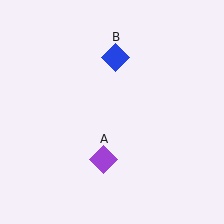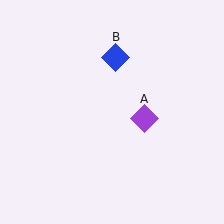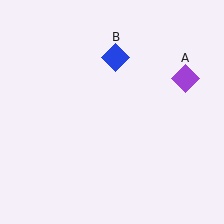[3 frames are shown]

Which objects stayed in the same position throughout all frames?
Blue diamond (object B) remained stationary.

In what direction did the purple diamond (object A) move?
The purple diamond (object A) moved up and to the right.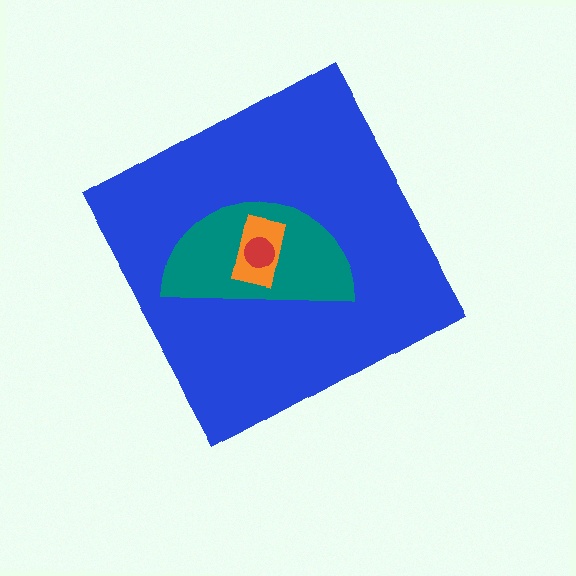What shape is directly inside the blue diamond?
The teal semicircle.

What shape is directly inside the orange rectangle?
The red circle.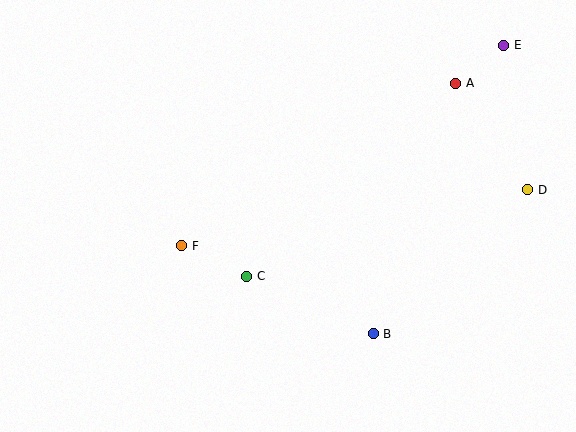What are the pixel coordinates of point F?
Point F is at (182, 246).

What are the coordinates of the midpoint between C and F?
The midpoint between C and F is at (214, 261).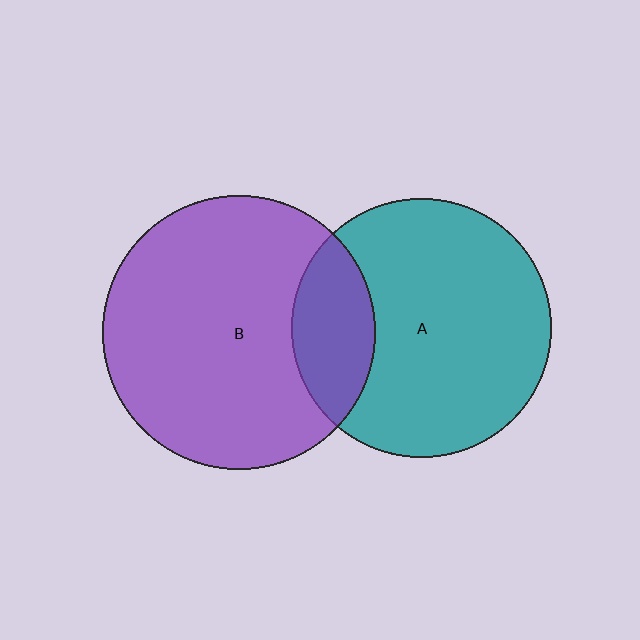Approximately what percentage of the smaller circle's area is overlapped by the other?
Approximately 20%.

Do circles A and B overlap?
Yes.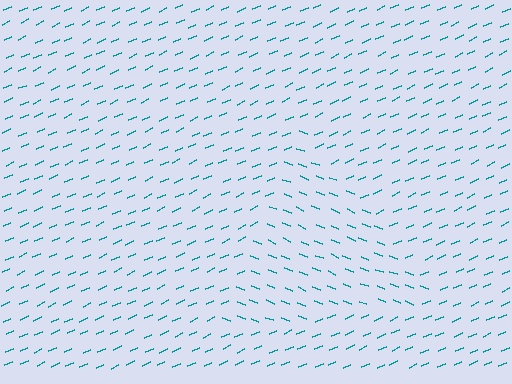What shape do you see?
I see a triangle.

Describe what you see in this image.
The image is filled with small teal line segments. A triangle region in the image has lines oriented differently from the surrounding lines, creating a visible texture boundary.